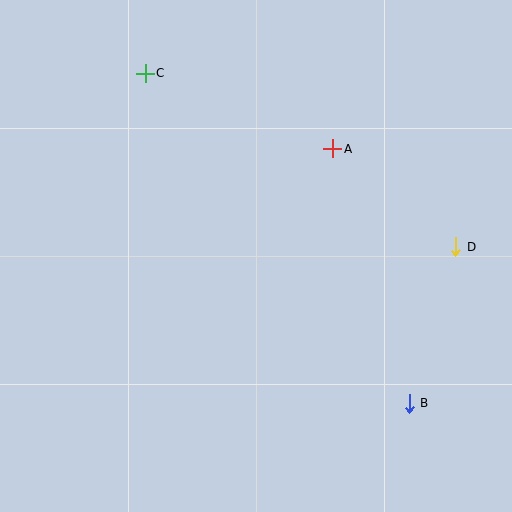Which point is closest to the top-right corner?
Point A is closest to the top-right corner.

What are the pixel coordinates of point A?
Point A is at (333, 149).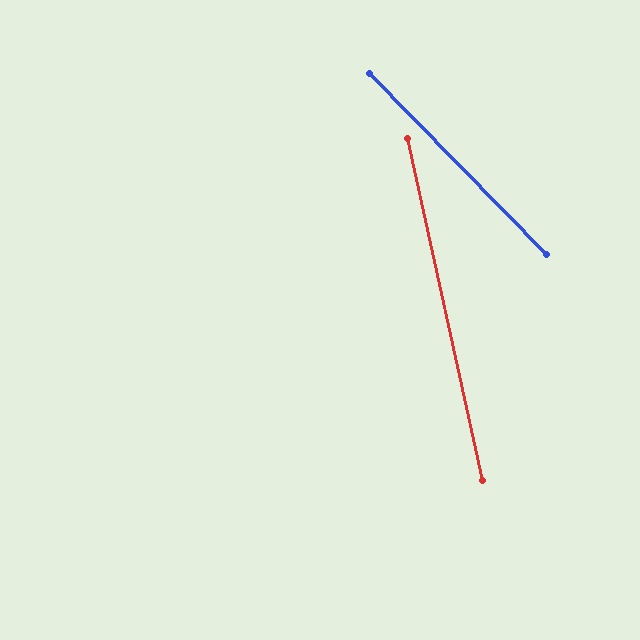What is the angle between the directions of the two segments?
Approximately 32 degrees.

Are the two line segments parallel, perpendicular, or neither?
Neither parallel nor perpendicular — they differ by about 32°.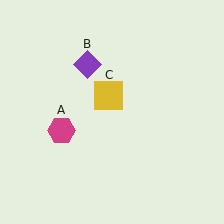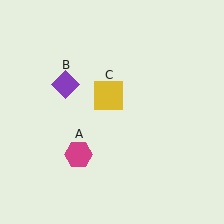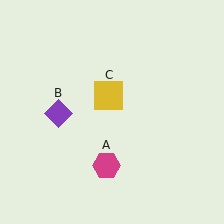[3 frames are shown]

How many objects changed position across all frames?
2 objects changed position: magenta hexagon (object A), purple diamond (object B).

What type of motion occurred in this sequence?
The magenta hexagon (object A), purple diamond (object B) rotated counterclockwise around the center of the scene.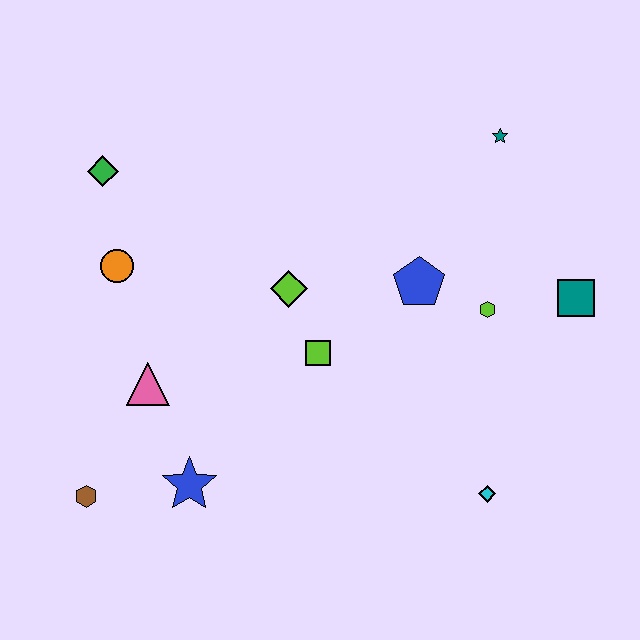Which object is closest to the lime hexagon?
The blue pentagon is closest to the lime hexagon.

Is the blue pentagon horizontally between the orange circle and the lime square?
No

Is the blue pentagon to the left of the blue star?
No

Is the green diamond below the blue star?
No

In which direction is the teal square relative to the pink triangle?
The teal square is to the right of the pink triangle.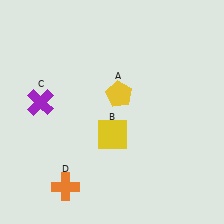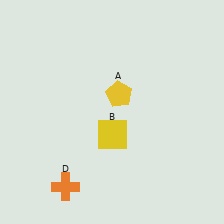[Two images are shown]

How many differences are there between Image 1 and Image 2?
There is 1 difference between the two images.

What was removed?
The purple cross (C) was removed in Image 2.